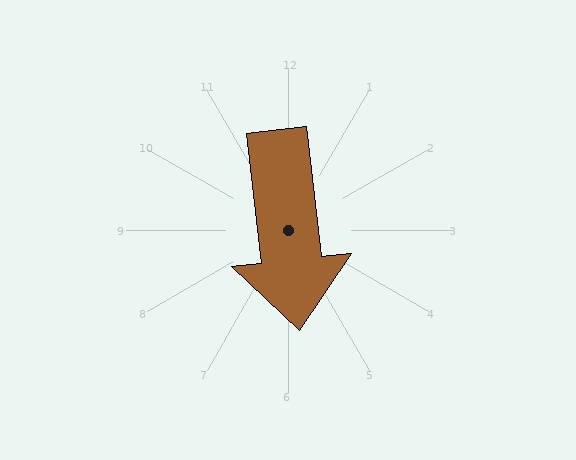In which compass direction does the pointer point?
South.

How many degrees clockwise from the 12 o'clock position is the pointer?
Approximately 174 degrees.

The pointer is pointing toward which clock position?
Roughly 6 o'clock.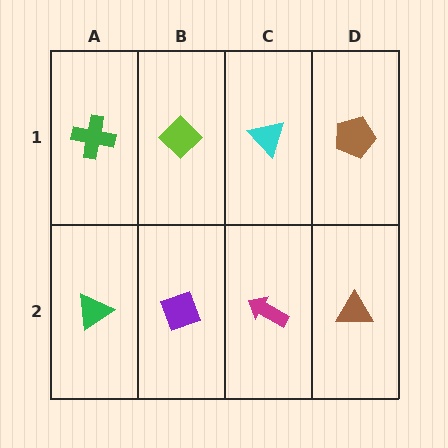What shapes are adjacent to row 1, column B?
A purple diamond (row 2, column B), a green cross (row 1, column A), a cyan triangle (row 1, column C).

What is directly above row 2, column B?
A lime diamond.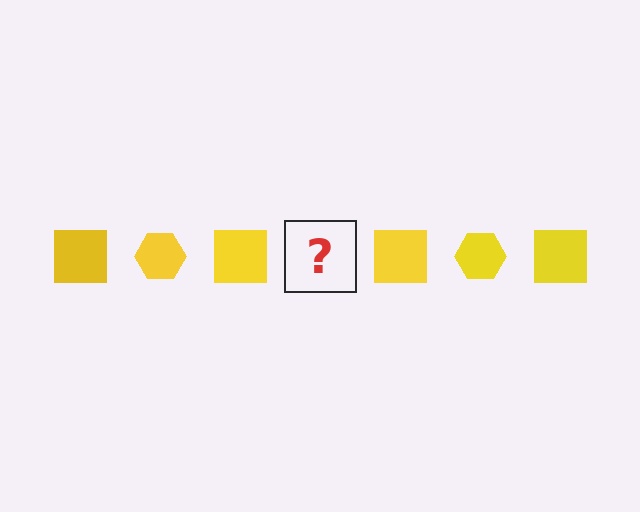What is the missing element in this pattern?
The missing element is a yellow hexagon.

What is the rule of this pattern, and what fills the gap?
The rule is that the pattern cycles through square, hexagon shapes in yellow. The gap should be filled with a yellow hexagon.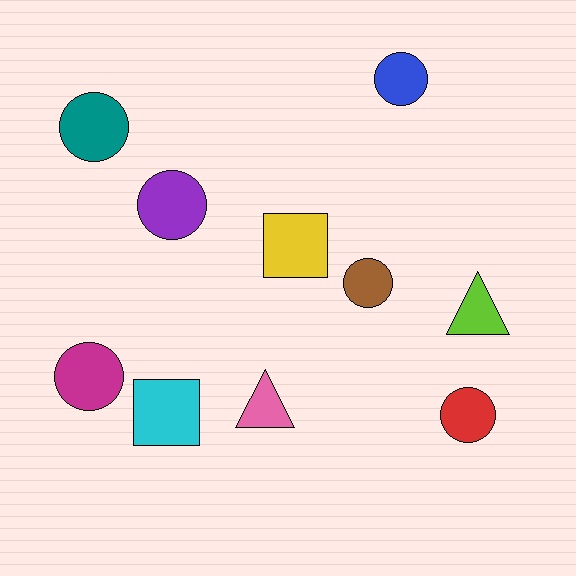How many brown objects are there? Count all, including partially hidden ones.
There is 1 brown object.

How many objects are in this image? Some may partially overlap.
There are 10 objects.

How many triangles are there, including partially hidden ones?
There are 2 triangles.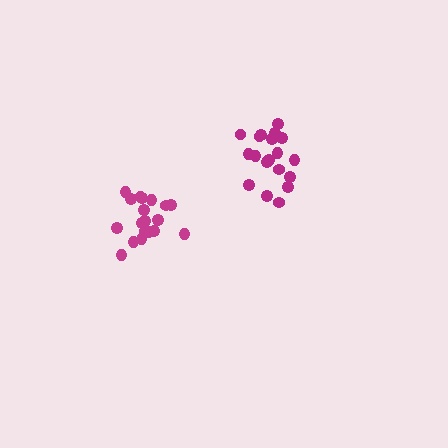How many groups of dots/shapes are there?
There are 2 groups.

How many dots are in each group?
Group 1: 19 dots, Group 2: 19 dots (38 total).